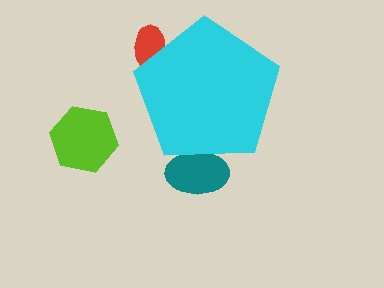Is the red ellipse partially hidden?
Yes, the red ellipse is partially hidden behind the cyan pentagon.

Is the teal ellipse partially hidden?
Yes, the teal ellipse is partially hidden behind the cyan pentagon.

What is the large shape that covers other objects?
A cyan pentagon.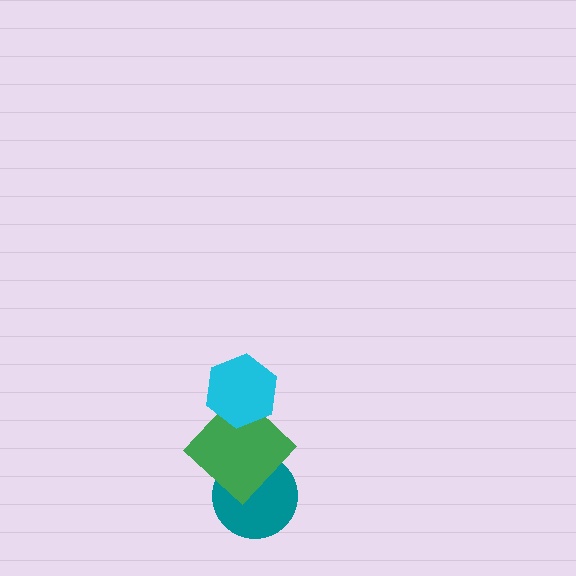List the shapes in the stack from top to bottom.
From top to bottom: the cyan hexagon, the green diamond, the teal circle.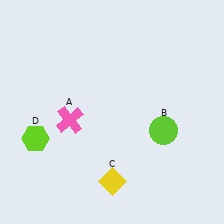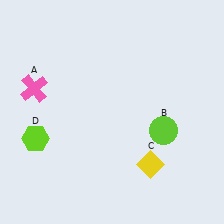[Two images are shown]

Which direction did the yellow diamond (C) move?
The yellow diamond (C) moved right.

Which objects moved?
The objects that moved are: the pink cross (A), the yellow diamond (C).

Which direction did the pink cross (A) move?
The pink cross (A) moved left.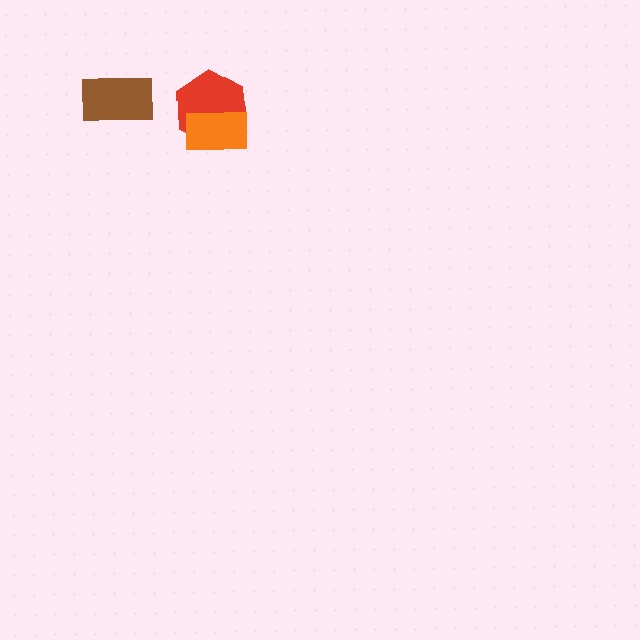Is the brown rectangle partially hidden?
No, no other shape covers it.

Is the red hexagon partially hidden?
Yes, it is partially covered by another shape.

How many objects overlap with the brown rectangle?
0 objects overlap with the brown rectangle.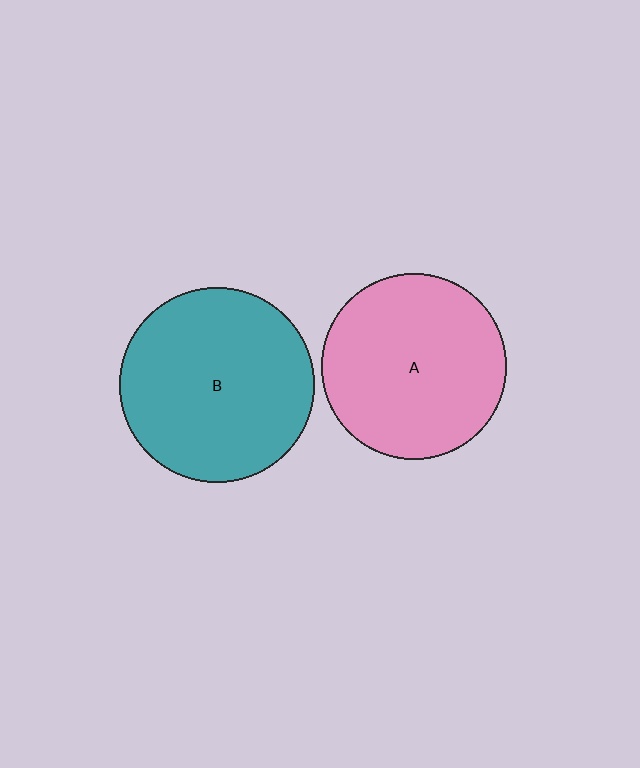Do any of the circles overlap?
No, none of the circles overlap.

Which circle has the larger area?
Circle B (teal).